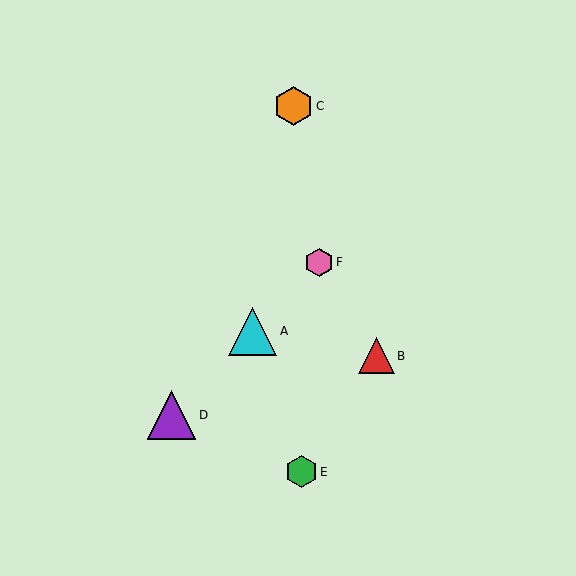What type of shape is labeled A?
Shape A is a cyan triangle.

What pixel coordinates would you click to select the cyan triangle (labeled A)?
Click at (252, 331) to select the cyan triangle A.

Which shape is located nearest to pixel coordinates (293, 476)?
The green hexagon (labeled E) at (301, 472) is nearest to that location.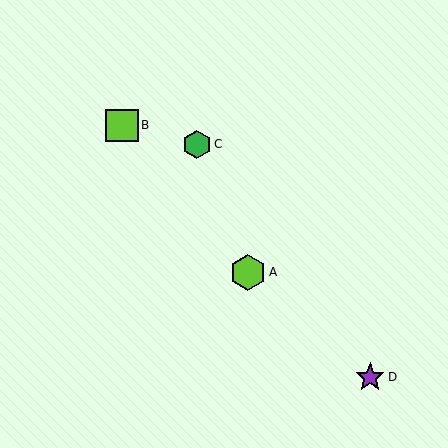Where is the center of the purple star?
The center of the purple star is at (370, 377).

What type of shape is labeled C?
Shape C is a green hexagon.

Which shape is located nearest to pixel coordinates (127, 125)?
The lime square (labeled B) at (122, 125) is nearest to that location.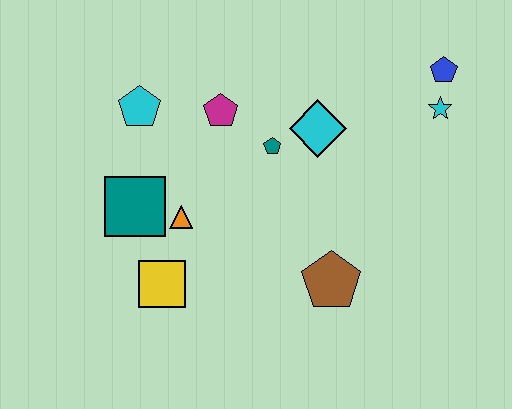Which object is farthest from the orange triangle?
The blue pentagon is farthest from the orange triangle.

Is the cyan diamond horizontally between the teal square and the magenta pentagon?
No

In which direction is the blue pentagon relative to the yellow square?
The blue pentagon is to the right of the yellow square.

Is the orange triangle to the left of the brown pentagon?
Yes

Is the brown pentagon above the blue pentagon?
No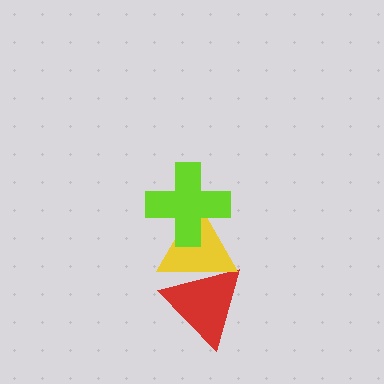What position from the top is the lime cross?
The lime cross is 1st from the top.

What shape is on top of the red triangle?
The yellow triangle is on top of the red triangle.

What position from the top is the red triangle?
The red triangle is 3rd from the top.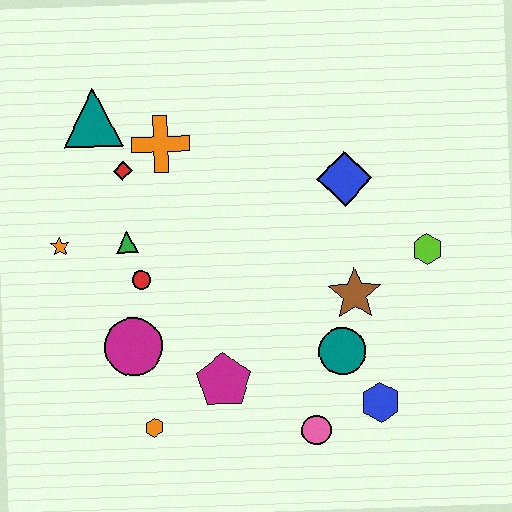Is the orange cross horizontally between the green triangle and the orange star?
No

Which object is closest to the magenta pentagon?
The orange hexagon is closest to the magenta pentagon.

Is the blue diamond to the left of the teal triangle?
No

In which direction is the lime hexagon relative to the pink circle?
The lime hexagon is above the pink circle.